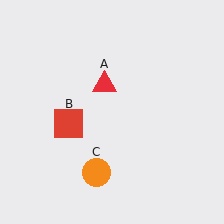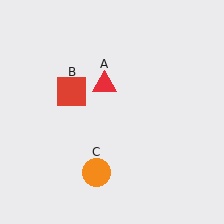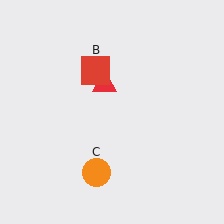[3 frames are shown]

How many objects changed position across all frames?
1 object changed position: red square (object B).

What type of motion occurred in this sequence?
The red square (object B) rotated clockwise around the center of the scene.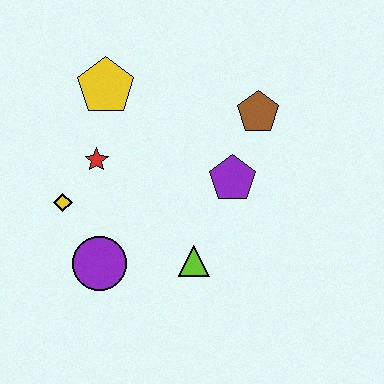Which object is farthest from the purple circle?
The brown pentagon is farthest from the purple circle.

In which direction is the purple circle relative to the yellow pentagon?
The purple circle is below the yellow pentagon.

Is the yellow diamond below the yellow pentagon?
Yes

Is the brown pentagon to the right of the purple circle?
Yes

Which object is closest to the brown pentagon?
The purple pentagon is closest to the brown pentagon.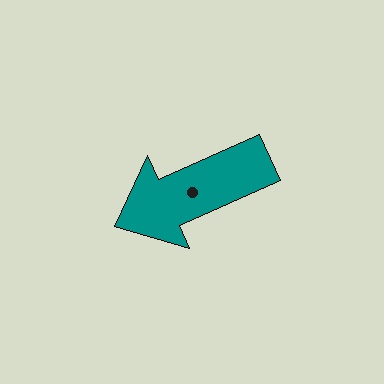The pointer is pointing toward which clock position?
Roughly 8 o'clock.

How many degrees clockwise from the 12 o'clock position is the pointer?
Approximately 246 degrees.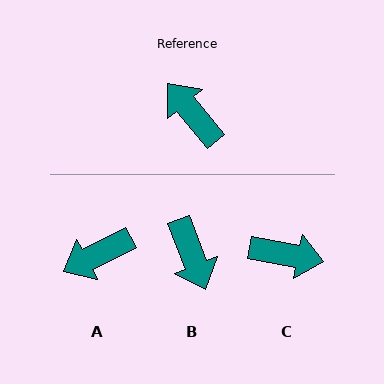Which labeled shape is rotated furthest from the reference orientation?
B, about 161 degrees away.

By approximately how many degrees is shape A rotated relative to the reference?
Approximately 77 degrees counter-clockwise.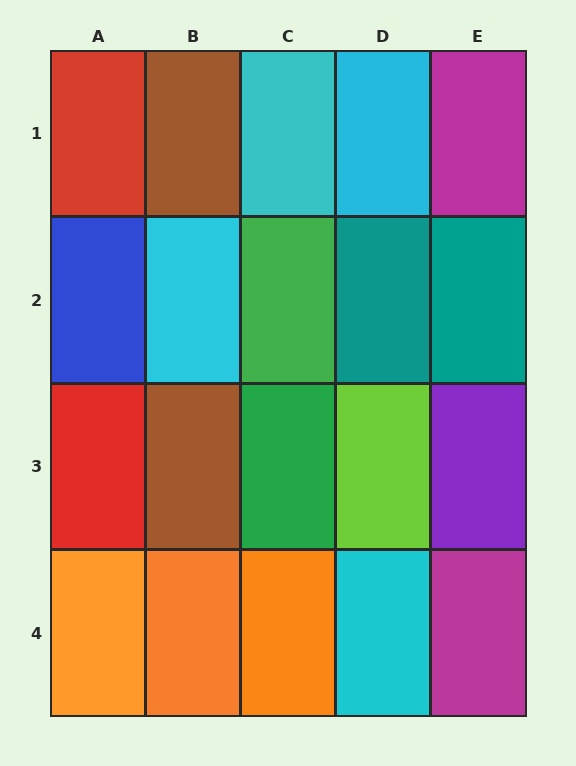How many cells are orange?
3 cells are orange.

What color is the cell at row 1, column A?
Red.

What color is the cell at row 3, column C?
Green.